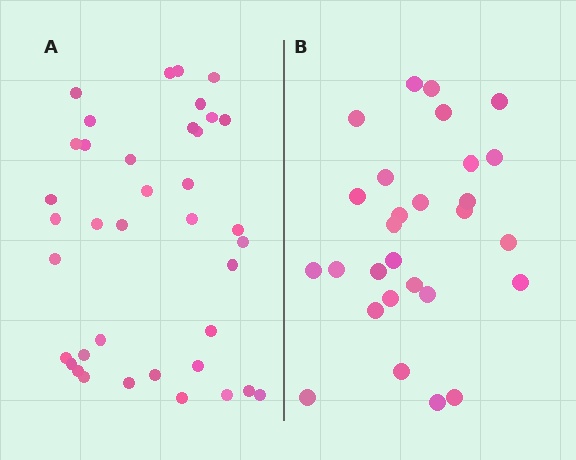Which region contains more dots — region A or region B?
Region A (the left region) has more dots.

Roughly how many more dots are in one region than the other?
Region A has roughly 10 or so more dots than region B.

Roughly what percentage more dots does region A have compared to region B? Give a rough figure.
About 35% more.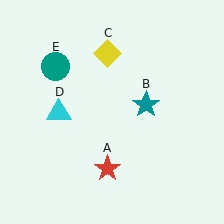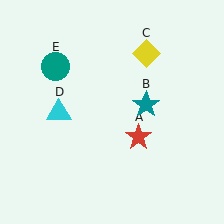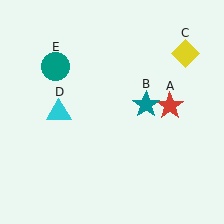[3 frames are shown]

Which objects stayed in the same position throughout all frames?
Teal star (object B) and cyan triangle (object D) and teal circle (object E) remained stationary.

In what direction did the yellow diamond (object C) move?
The yellow diamond (object C) moved right.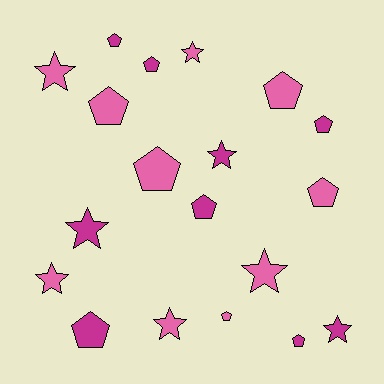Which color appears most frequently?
Pink, with 10 objects.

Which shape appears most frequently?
Pentagon, with 11 objects.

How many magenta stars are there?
There are 3 magenta stars.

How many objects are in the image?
There are 19 objects.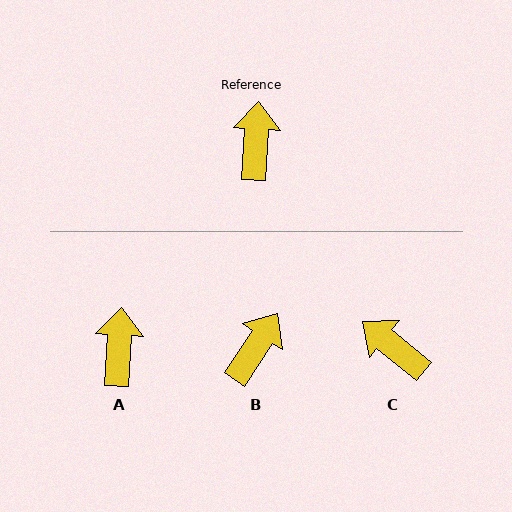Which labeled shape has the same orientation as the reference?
A.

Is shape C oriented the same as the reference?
No, it is off by about 54 degrees.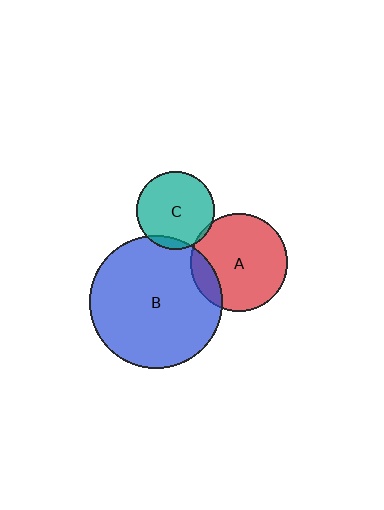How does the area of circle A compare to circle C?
Approximately 1.6 times.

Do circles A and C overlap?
Yes.